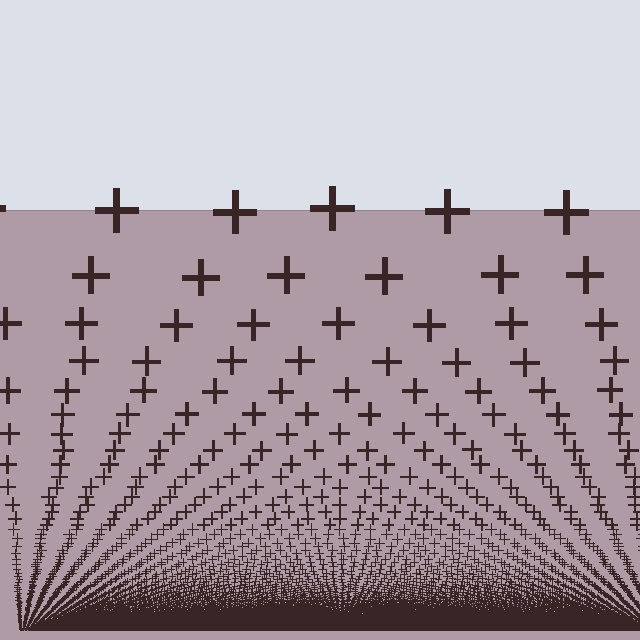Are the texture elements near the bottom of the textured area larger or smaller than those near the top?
Smaller. The gradient is inverted — elements near the bottom are smaller and denser.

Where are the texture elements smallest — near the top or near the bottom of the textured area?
Near the bottom.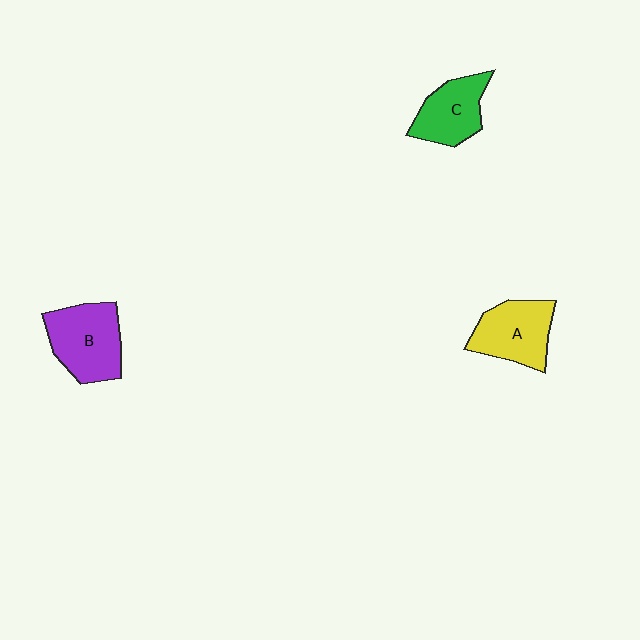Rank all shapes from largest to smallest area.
From largest to smallest: B (purple), A (yellow), C (green).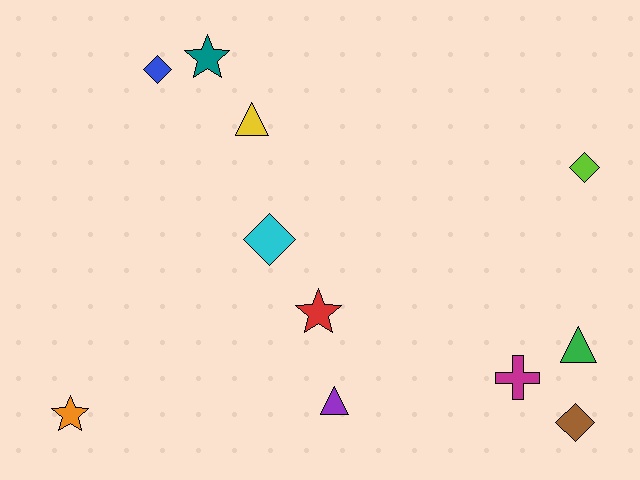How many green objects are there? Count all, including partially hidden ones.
There is 1 green object.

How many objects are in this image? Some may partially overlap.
There are 11 objects.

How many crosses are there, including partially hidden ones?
There is 1 cross.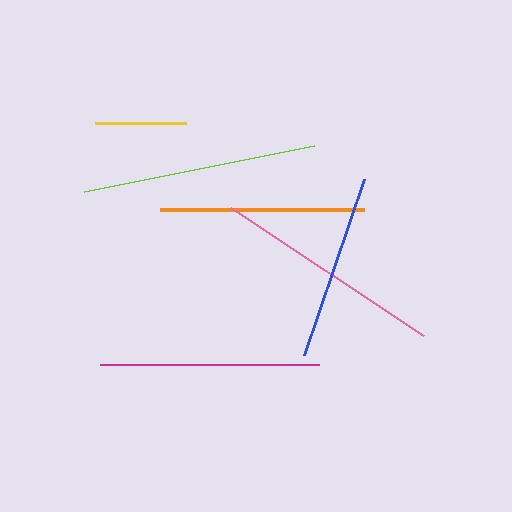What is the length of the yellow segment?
The yellow segment is approximately 91 pixels long.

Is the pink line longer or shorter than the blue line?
The pink line is longer than the blue line.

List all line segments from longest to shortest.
From longest to shortest: lime, pink, magenta, orange, blue, yellow.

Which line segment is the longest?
The lime line is the longest at approximately 235 pixels.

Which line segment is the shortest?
The yellow line is the shortest at approximately 91 pixels.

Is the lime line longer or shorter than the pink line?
The lime line is longer than the pink line.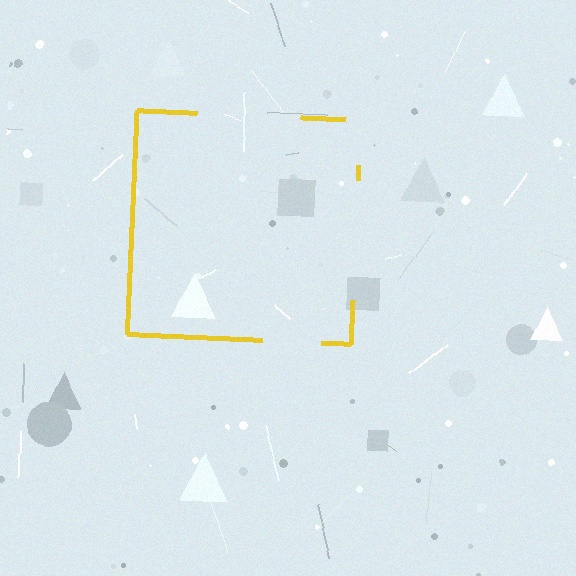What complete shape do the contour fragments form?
The contour fragments form a square.